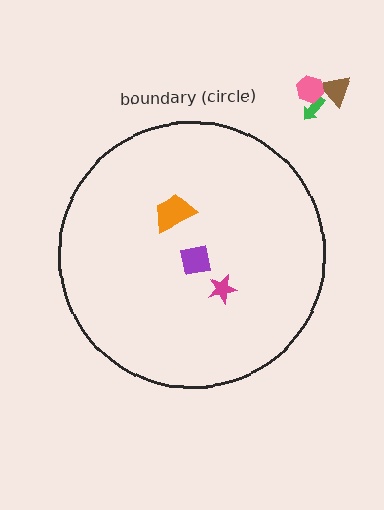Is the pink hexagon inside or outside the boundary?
Outside.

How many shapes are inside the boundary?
3 inside, 3 outside.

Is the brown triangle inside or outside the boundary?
Outside.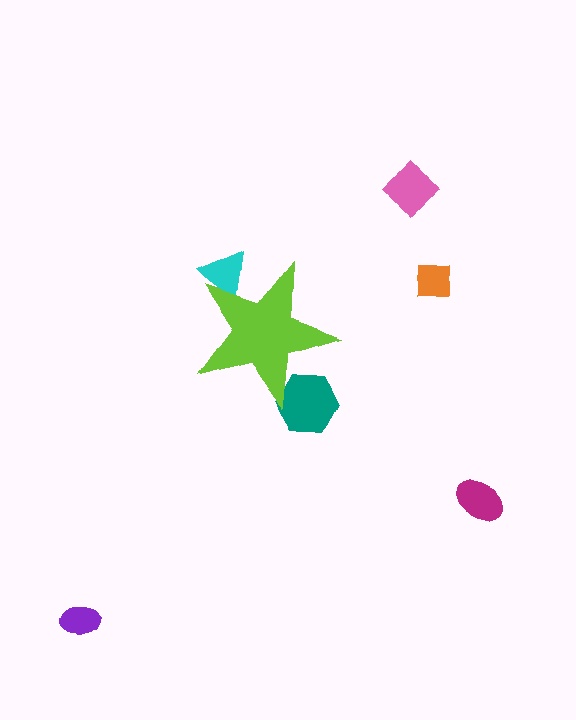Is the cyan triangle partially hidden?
Yes, the cyan triangle is partially hidden behind the lime star.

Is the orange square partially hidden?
No, the orange square is fully visible.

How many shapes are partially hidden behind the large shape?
2 shapes are partially hidden.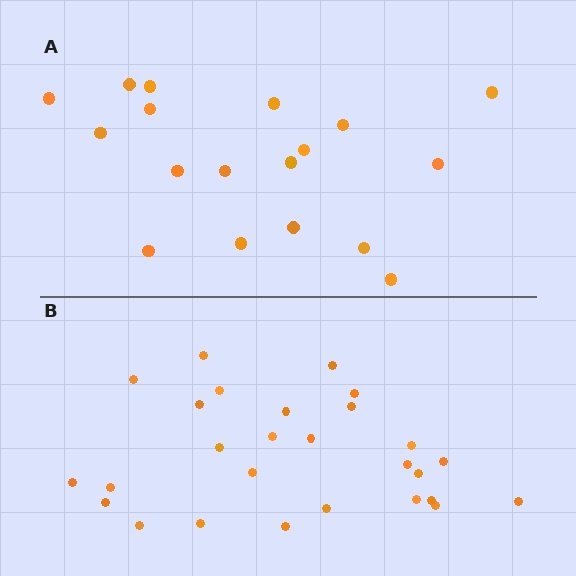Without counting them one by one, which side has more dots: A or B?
Region B (the bottom region) has more dots.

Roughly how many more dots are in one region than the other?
Region B has roughly 8 or so more dots than region A.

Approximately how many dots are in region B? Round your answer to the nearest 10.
About 30 dots. (The exact count is 27, which rounds to 30.)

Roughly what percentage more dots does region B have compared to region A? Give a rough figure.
About 50% more.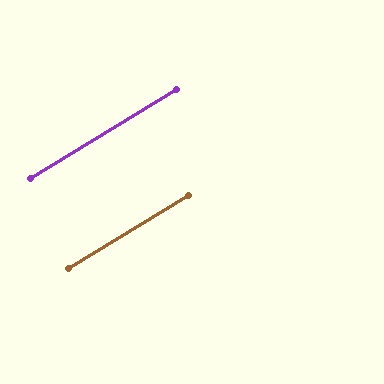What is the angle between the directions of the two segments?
Approximately 0 degrees.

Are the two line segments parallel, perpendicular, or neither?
Parallel — their directions differ by only 0.3°.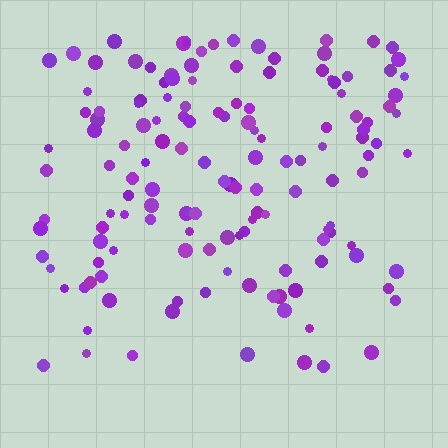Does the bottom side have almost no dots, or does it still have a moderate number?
Still a moderate number, just noticeably fewer than the top.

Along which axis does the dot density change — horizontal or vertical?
Vertical.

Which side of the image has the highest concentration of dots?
The top.